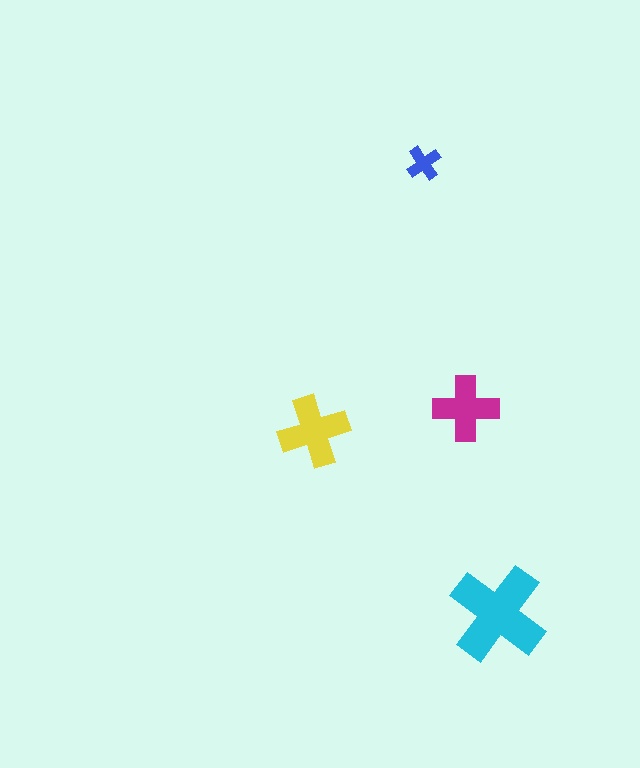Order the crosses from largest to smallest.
the cyan one, the yellow one, the magenta one, the blue one.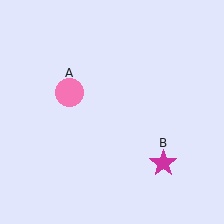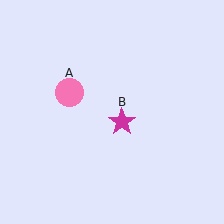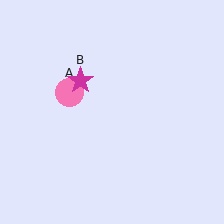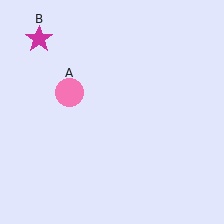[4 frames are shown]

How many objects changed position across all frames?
1 object changed position: magenta star (object B).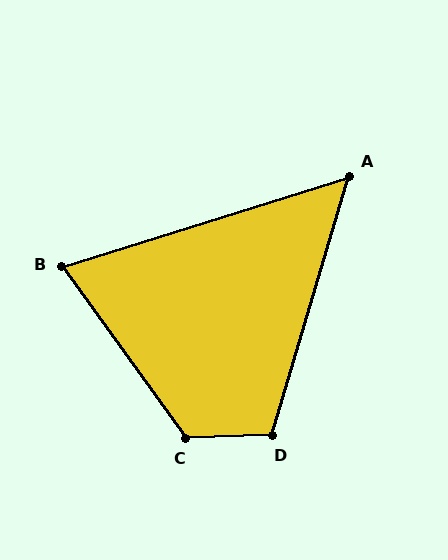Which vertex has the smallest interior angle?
A, at approximately 56 degrees.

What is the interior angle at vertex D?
Approximately 108 degrees (obtuse).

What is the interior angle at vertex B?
Approximately 72 degrees (acute).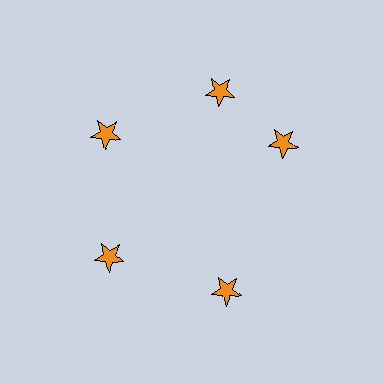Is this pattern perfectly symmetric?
No. The 5 orange stars are arranged in a ring, but one element near the 3 o'clock position is rotated out of alignment along the ring, breaking the 5-fold rotational symmetry.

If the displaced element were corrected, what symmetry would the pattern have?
It would have 5-fold rotational symmetry — the pattern would map onto itself every 72 degrees.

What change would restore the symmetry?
The symmetry would be restored by rotating it back into even spacing with its neighbors so that all 5 stars sit at equal angles and equal distance from the center.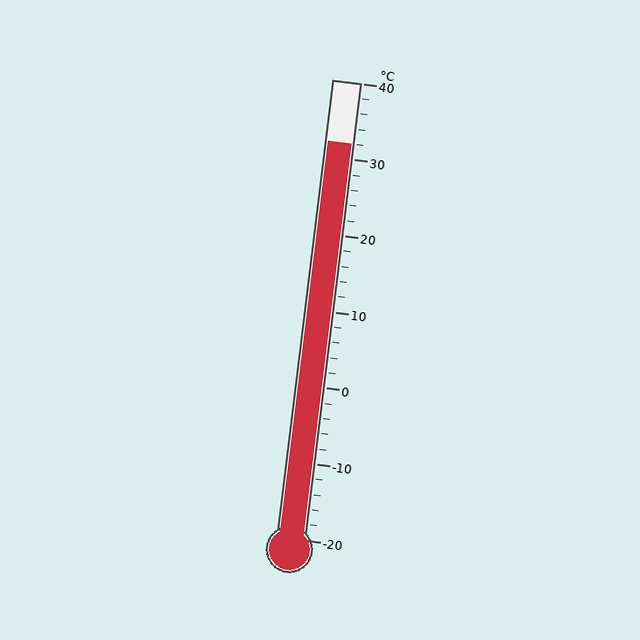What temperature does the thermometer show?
The thermometer shows approximately 32°C.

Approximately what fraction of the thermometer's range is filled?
The thermometer is filled to approximately 85% of its range.